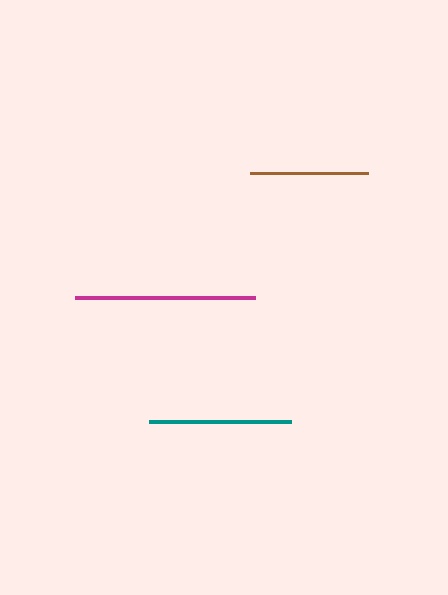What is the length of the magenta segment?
The magenta segment is approximately 180 pixels long.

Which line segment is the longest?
The magenta line is the longest at approximately 180 pixels.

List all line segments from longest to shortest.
From longest to shortest: magenta, teal, brown.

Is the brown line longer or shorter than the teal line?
The teal line is longer than the brown line.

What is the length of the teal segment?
The teal segment is approximately 143 pixels long.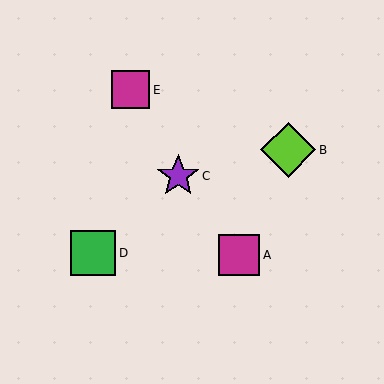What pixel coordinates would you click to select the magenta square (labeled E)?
Click at (131, 90) to select the magenta square E.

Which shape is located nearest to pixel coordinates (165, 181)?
The purple star (labeled C) at (178, 176) is nearest to that location.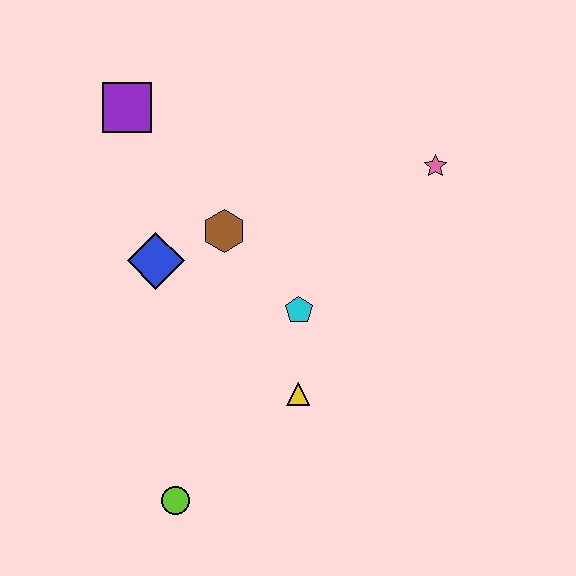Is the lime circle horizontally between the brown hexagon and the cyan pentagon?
No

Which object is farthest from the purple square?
The lime circle is farthest from the purple square.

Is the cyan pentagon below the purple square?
Yes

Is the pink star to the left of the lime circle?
No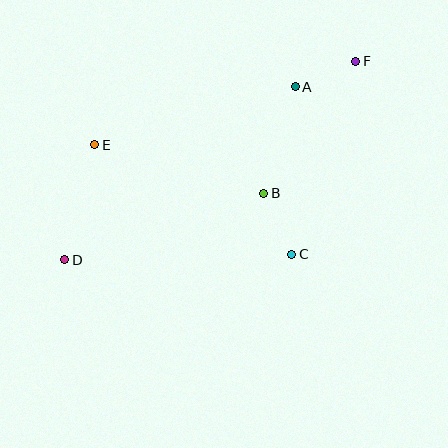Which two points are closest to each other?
Points A and F are closest to each other.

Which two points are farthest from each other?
Points D and F are farthest from each other.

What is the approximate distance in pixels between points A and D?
The distance between A and D is approximately 288 pixels.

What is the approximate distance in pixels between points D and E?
The distance between D and E is approximately 119 pixels.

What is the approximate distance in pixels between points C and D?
The distance between C and D is approximately 227 pixels.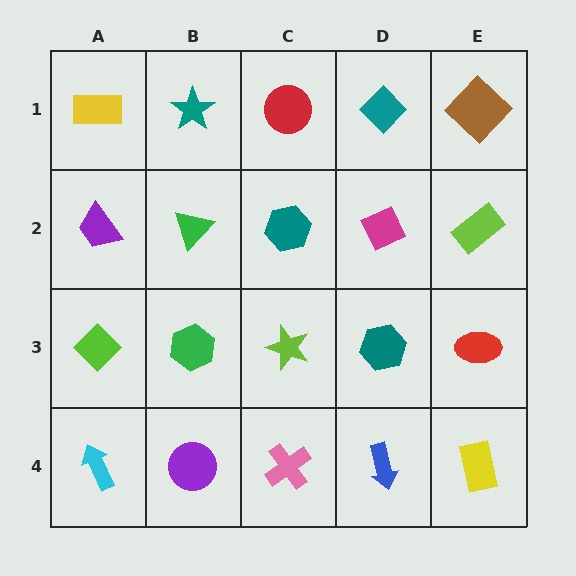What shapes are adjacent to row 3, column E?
A lime rectangle (row 2, column E), a yellow rectangle (row 4, column E), a teal hexagon (row 3, column D).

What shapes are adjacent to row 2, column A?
A yellow rectangle (row 1, column A), a lime diamond (row 3, column A), a green triangle (row 2, column B).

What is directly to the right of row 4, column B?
A pink cross.